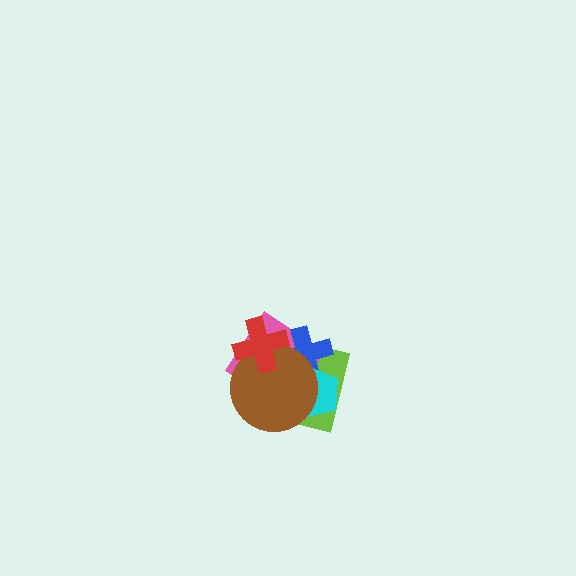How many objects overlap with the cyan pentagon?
4 objects overlap with the cyan pentagon.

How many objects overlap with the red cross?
4 objects overlap with the red cross.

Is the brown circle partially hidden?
Yes, it is partially covered by another shape.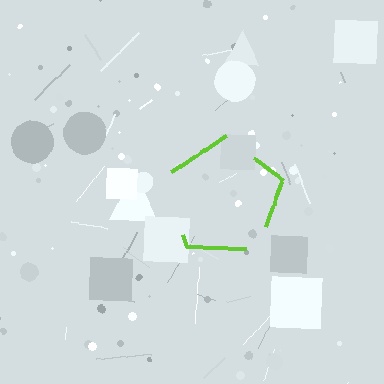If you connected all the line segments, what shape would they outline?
They would outline a pentagon.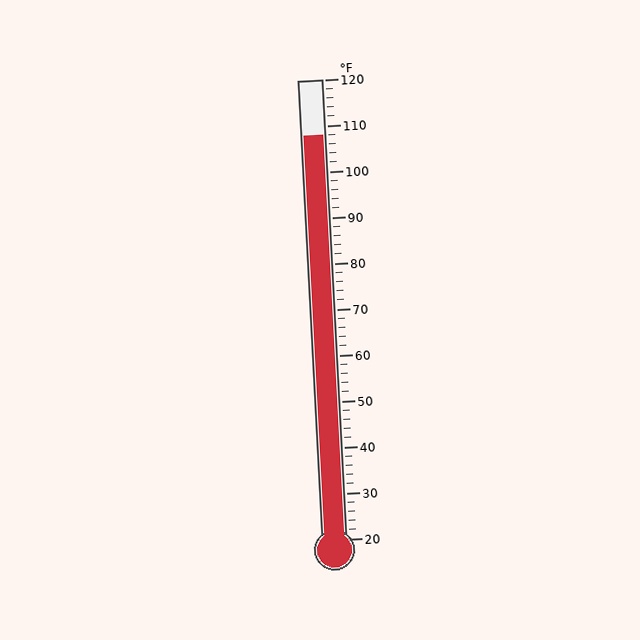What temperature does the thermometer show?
The thermometer shows approximately 108°F.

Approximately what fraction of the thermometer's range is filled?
The thermometer is filled to approximately 90% of its range.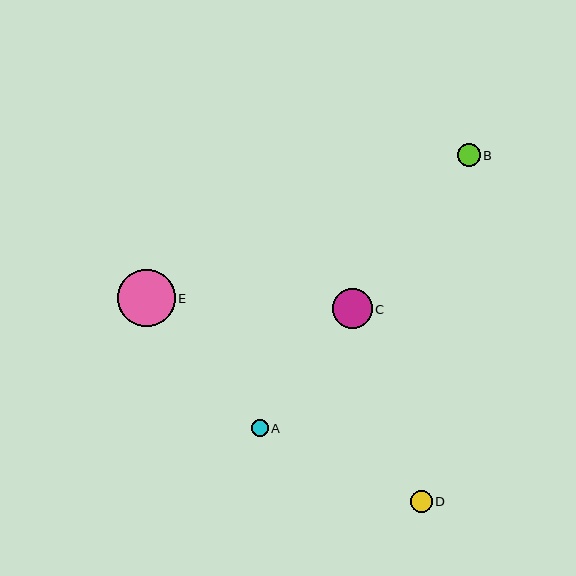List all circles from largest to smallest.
From largest to smallest: E, C, B, D, A.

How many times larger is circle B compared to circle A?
Circle B is approximately 1.4 times the size of circle A.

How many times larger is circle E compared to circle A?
Circle E is approximately 3.4 times the size of circle A.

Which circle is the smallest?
Circle A is the smallest with a size of approximately 17 pixels.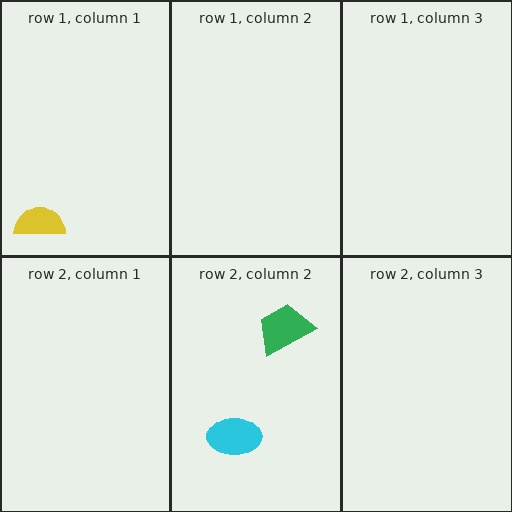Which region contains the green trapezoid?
The row 2, column 2 region.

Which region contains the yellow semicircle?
The row 1, column 1 region.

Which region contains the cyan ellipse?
The row 2, column 2 region.